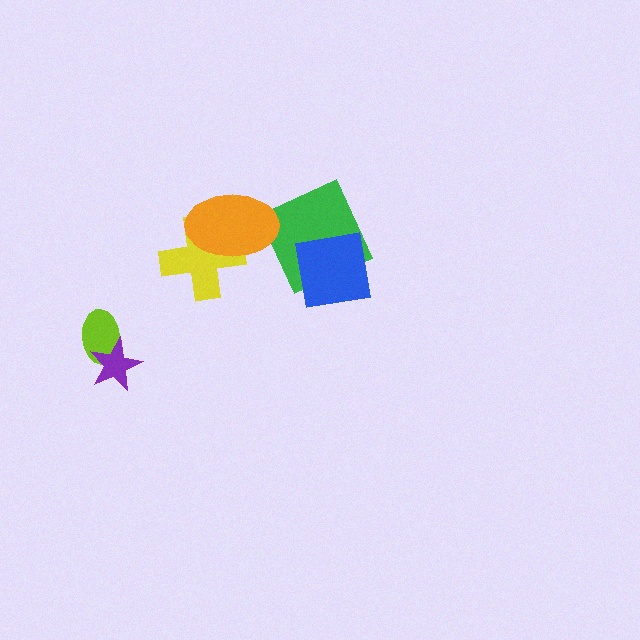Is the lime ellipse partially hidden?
Yes, it is partially covered by another shape.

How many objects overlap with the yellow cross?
1 object overlaps with the yellow cross.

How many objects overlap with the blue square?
1 object overlaps with the blue square.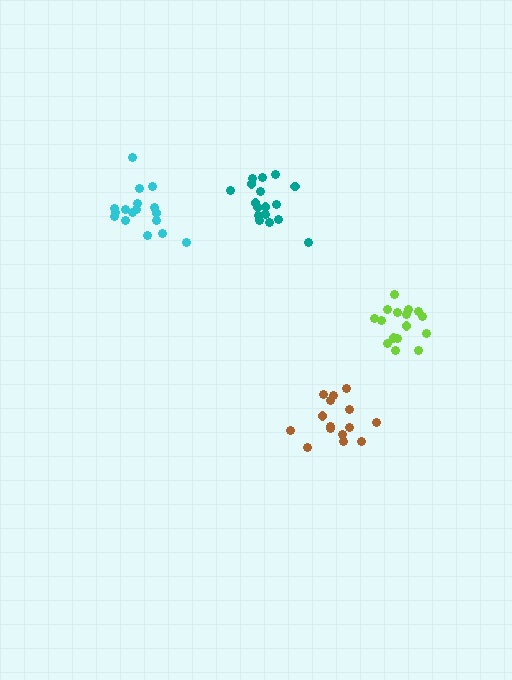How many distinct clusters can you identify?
There are 4 distinct clusters.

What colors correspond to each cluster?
The clusters are colored: teal, lime, cyan, brown.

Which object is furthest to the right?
The lime cluster is rightmost.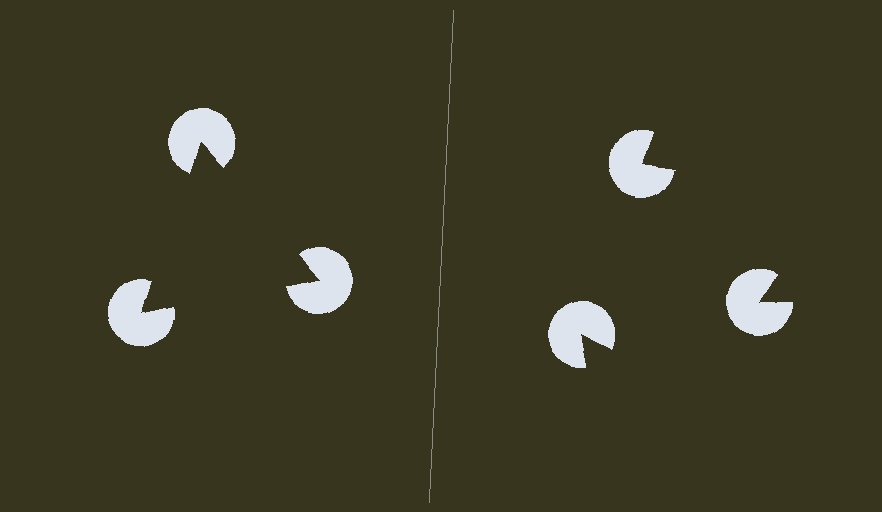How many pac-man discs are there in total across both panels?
6 — 3 on each side.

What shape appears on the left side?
An illusory triangle.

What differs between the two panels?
The pac-man discs are positioned identically on both sides; only the wedge orientations differ. On the left they align to a triangle; on the right they are misaligned.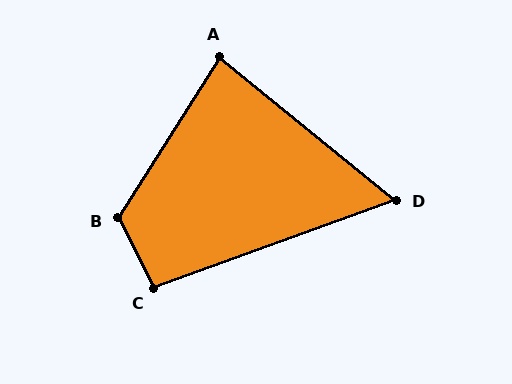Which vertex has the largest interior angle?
B, at approximately 121 degrees.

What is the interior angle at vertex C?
Approximately 97 degrees (obtuse).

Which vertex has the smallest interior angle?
D, at approximately 59 degrees.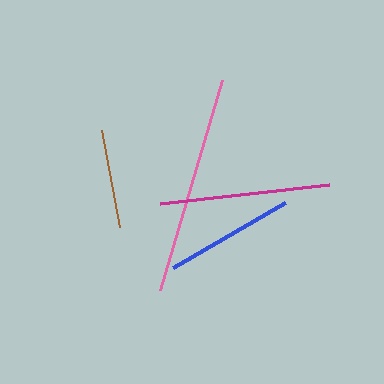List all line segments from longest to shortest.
From longest to shortest: pink, magenta, blue, brown.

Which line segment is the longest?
The pink line is the longest at approximately 219 pixels.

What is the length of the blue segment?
The blue segment is approximately 130 pixels long.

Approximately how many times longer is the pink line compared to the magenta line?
The pink line is approximately 1.3 times the length of the magenta line.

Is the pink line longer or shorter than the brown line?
The pink line is longer than the brown line.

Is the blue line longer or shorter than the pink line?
The pink line is longer than the blue line.